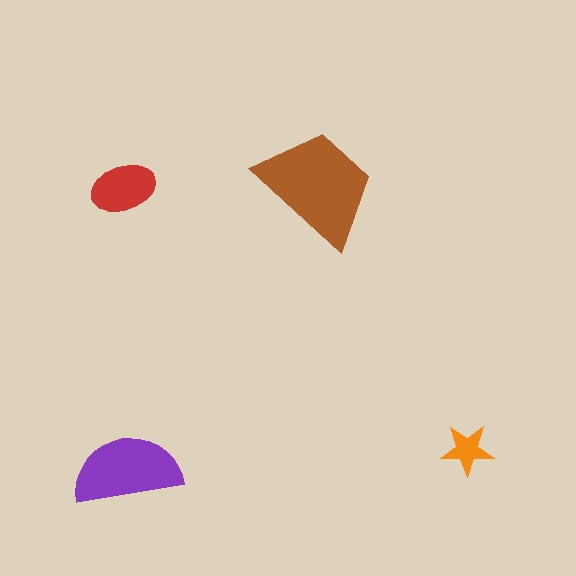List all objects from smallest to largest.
The orange star, the red ellipse, the purple semicircle, the brown trapezoid.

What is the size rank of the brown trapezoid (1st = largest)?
1st.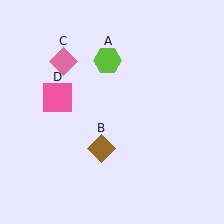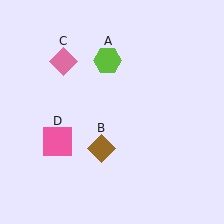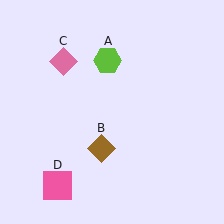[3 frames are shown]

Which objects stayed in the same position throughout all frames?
Lime hexagon (object A) and brown diamond (object B) and pink diamond (object C) remained stationary.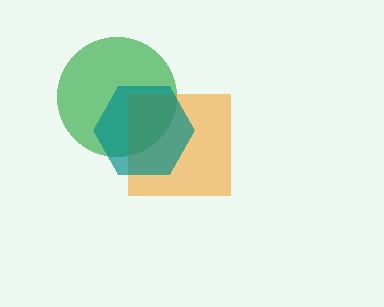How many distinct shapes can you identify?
There are 3 distinct shapes: a green circle, an orange square, a teal hexagon.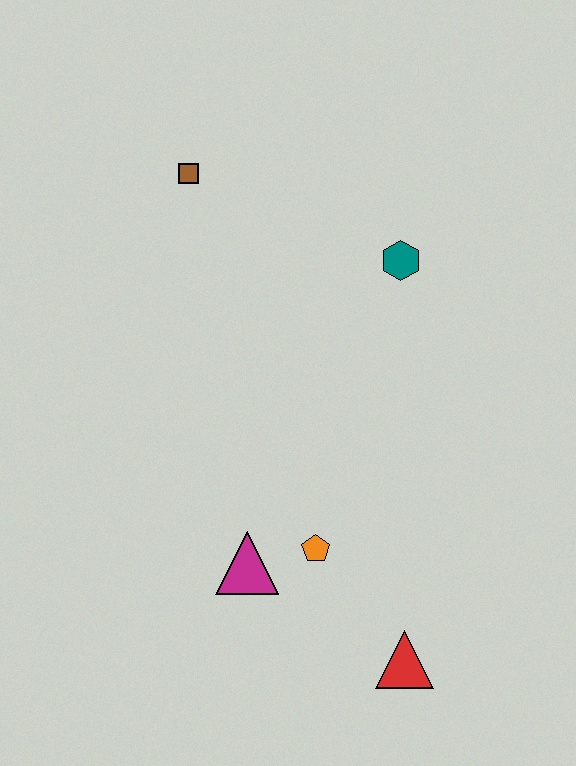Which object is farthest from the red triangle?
The brown square is farthest from the red triangle.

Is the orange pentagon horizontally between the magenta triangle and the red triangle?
Yes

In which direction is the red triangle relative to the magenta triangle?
The red triangle is to the right of the magenta triangle.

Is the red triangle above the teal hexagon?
No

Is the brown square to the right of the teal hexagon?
No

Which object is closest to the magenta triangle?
The orange pentagon is closest to the magenta triangle.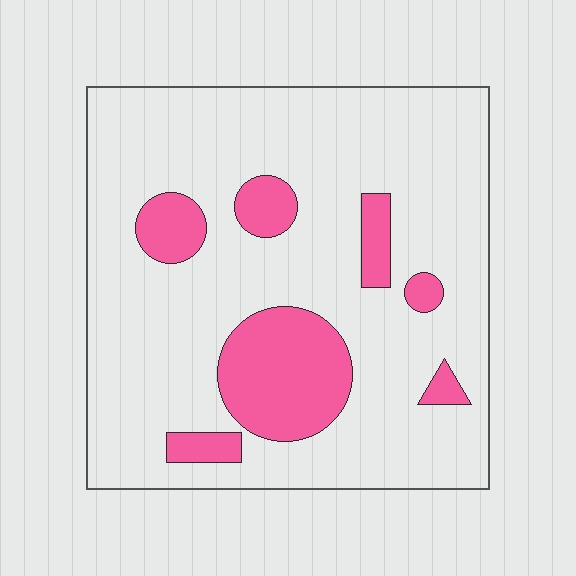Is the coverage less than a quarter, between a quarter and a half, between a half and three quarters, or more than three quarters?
Less than a quarter.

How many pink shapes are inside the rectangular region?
7.